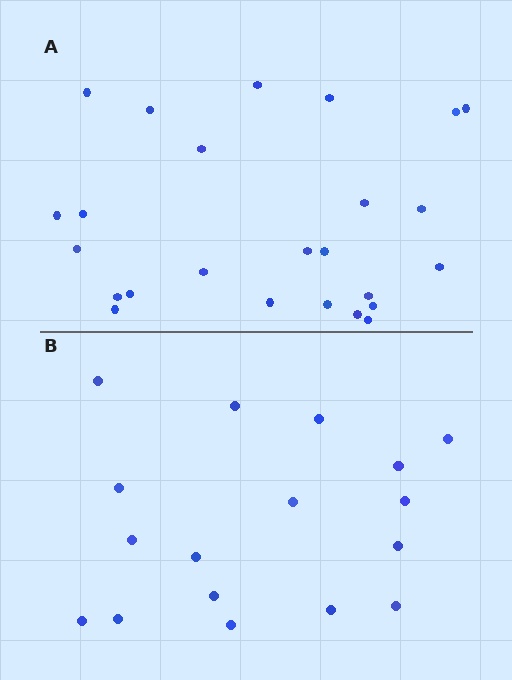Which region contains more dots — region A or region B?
Region A (the top region) has more dots.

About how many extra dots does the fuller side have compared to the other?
Region A has roughly 8 or so more dots than region B.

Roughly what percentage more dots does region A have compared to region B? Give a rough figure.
About 45% more.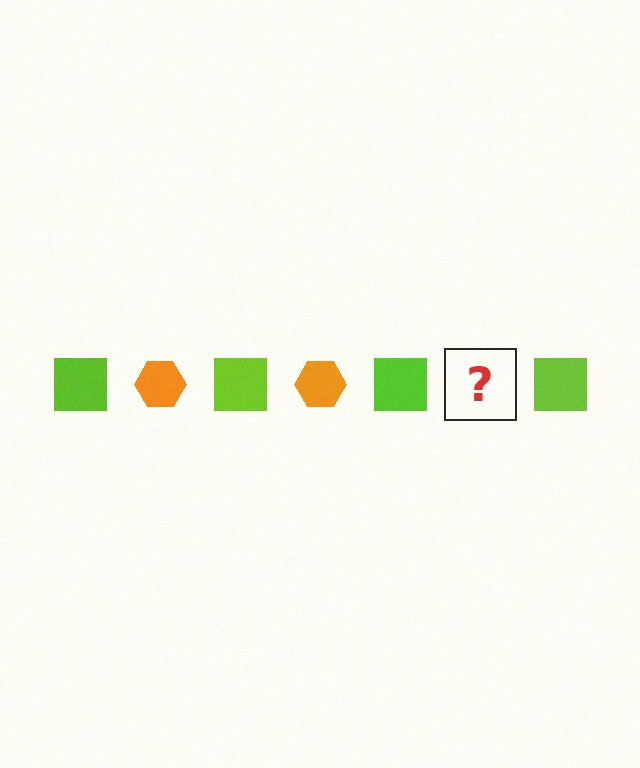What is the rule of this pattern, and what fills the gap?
The rule is that the pattern alternates between lime square and orange hexagon. The gap should be filled with an orange hexagon.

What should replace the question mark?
The question mark should be replaced with an orange hexagon.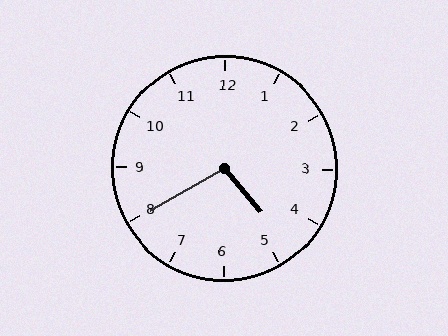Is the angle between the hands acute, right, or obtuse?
It is obtuse.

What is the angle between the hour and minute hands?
Approximately 100 degrees.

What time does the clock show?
4:40.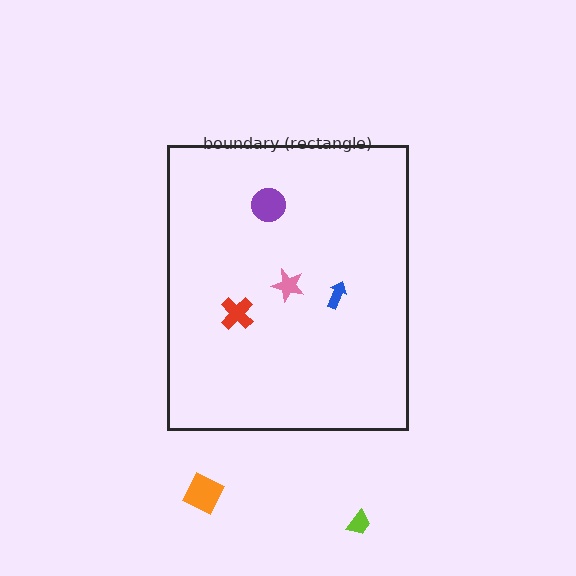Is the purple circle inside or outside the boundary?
Inside.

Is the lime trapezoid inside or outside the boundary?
Outside.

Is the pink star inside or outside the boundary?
Inside.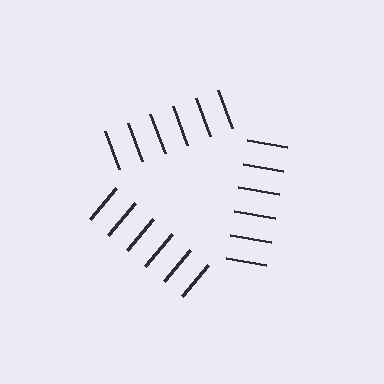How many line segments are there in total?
18 — 6 along each of the 3 edges.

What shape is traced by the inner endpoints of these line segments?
An illusory triangle — the line segments terminate on its edges but no continuous stroke is drawn.